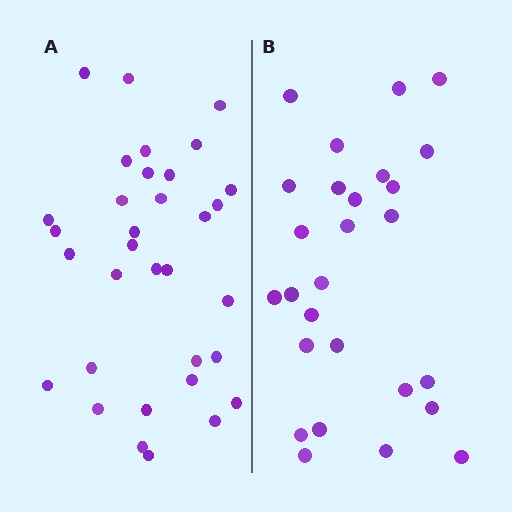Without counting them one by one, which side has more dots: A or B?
Region A (the left region) has more dots.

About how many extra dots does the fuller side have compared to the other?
Region A has about 6 more dots than region B.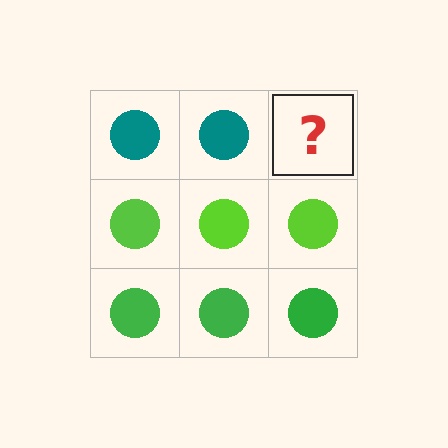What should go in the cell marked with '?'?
The missing cell should contain a teal circle.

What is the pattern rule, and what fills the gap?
The rule is that each row has a consistent color. The gap should be filled with a teal circle.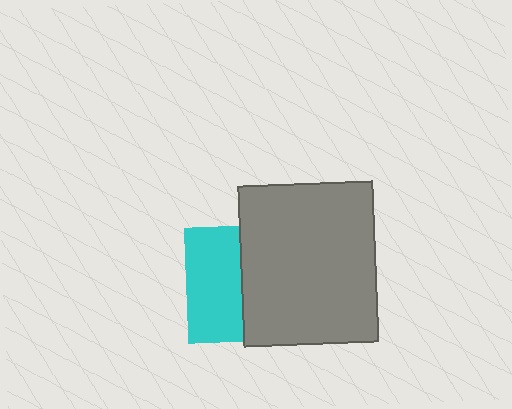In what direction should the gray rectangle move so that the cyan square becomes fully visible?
The gray rectangle should move right. That is the shortest direction to clear the overlap and leave the cyan square fully visible.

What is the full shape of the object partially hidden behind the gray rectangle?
The partially hidden object is a cyan square.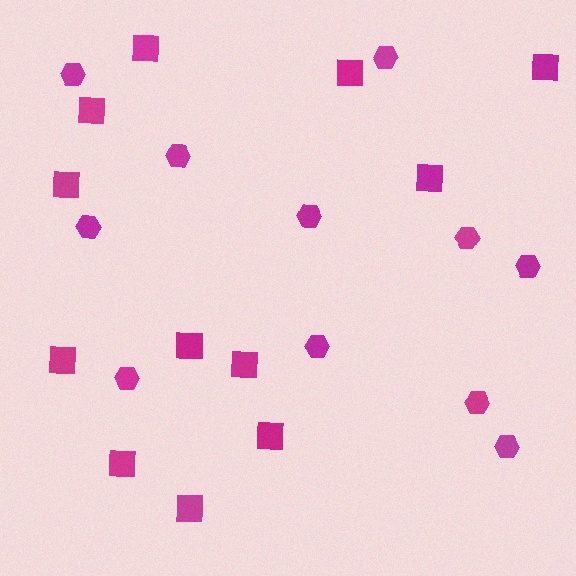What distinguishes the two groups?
There are 2 groups: one group of hexagons (11) and one group of squares (12).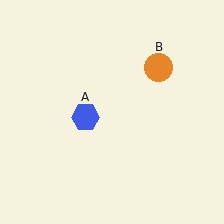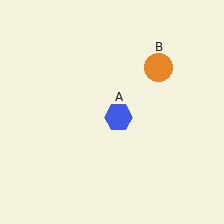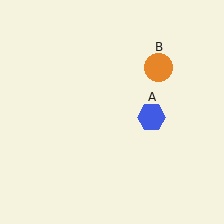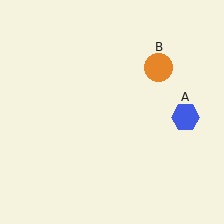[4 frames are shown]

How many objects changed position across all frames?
1 object changed position: blue hexagon (object A).